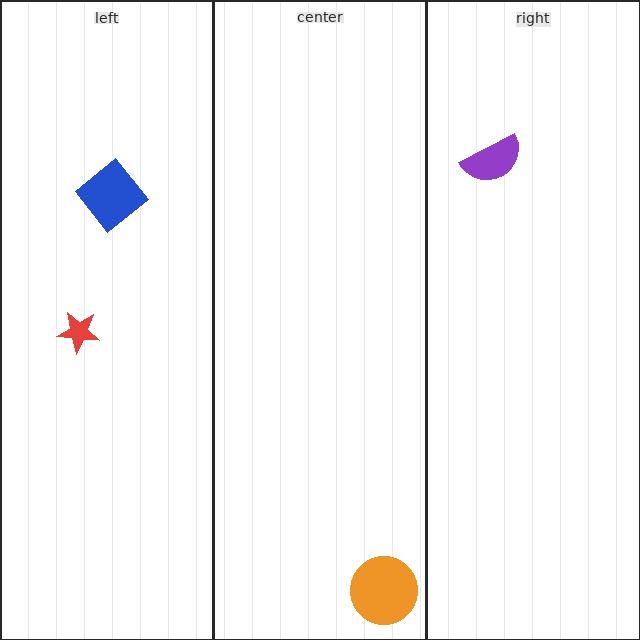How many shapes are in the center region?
1.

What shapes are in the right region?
The purple semicircle.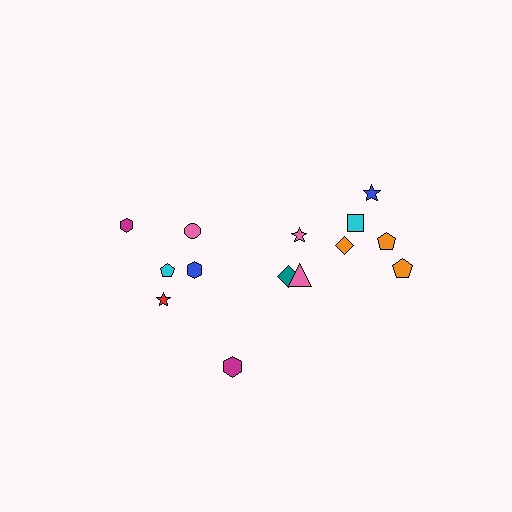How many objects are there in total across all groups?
There are 14 objects.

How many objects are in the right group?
There are 8 objects.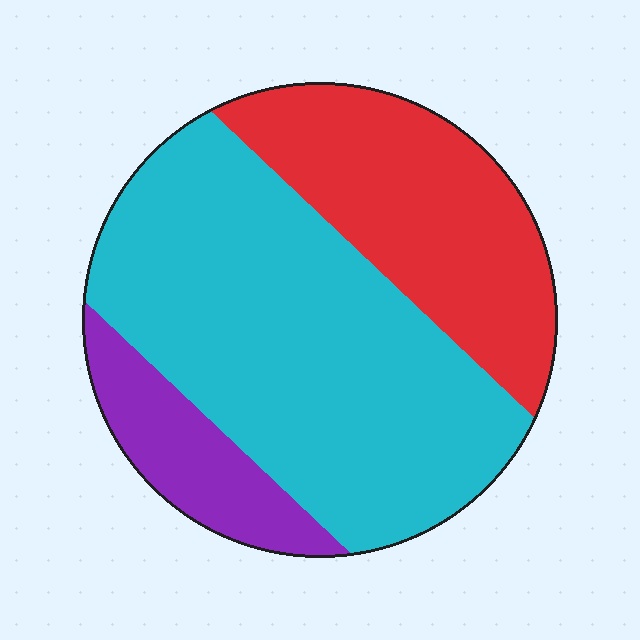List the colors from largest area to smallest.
From largest to smallest: cyan, red, purple.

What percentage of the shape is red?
Red covers 30% of the shape.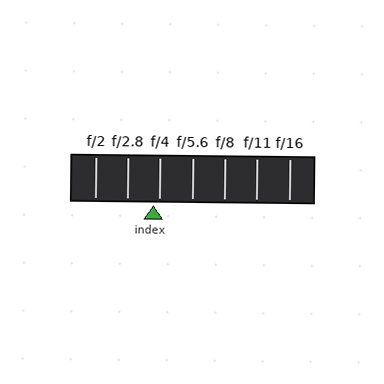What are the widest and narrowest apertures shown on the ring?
The widest aperture shown is f/2 and the narrowest is f/16.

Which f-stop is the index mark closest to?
The index mark is closest to f/4.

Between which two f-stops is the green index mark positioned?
The index mark is between f/2.8 and f/4.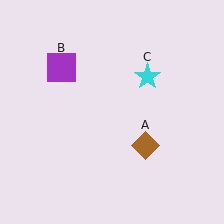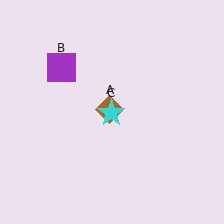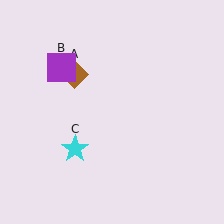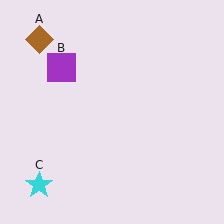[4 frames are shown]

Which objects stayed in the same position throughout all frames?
Purple square (object B) remained stationary.